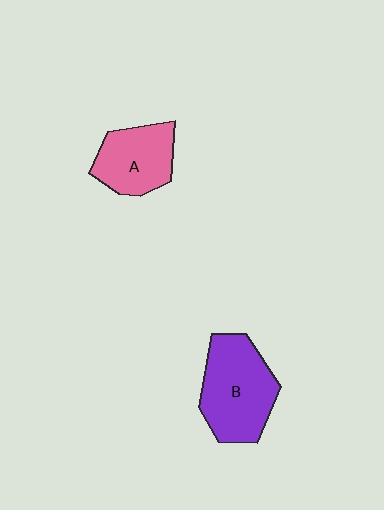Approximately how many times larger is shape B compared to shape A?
Approximately 1.4 times.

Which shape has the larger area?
Shape B (purple).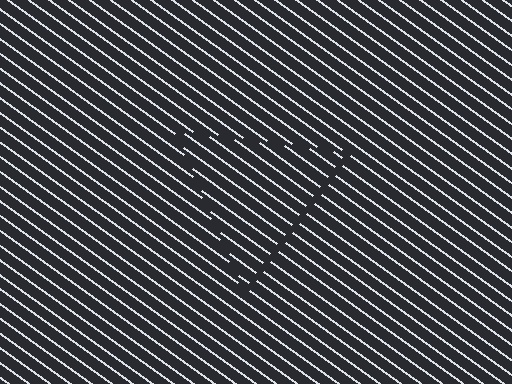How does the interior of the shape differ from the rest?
The interior of the shape contains the same grating, shifted by half a period — the contour is defined by the phase discontinuity where line-ends from the inner and outer gratings abut.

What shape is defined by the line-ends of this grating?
An illusory triangle. The interior of the shape contains the same grating, shifted by half a period — the contour is defined by the phase discontinuity where line-ends from the inner and outer gratings abut.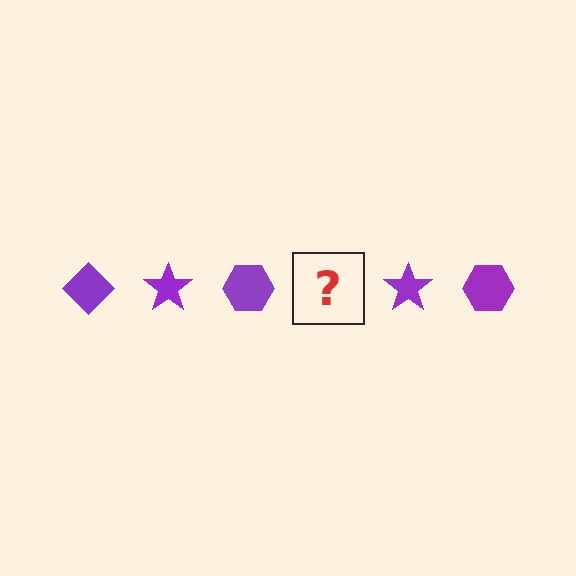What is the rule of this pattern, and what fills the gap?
The rule is that the pattern cycles through diamond, star, hexagon shapes in purple. The gap should be filled with a purple diamond.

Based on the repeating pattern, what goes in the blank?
The blank should be a purple diamond.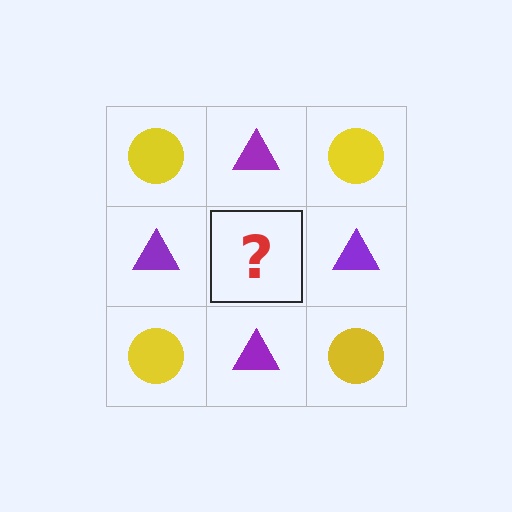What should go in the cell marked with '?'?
The missing cell should contain a yellow circle.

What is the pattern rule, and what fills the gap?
The rule is that it alternates yellow circle and purple triangle in a checkerboard pattern. The gap should be filled with a yellow circle.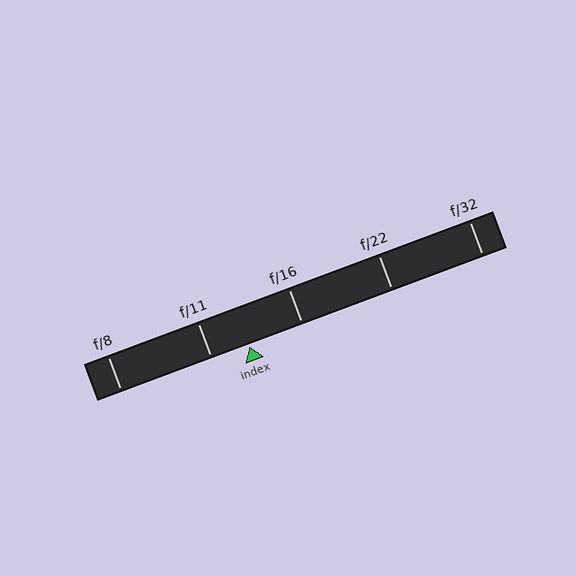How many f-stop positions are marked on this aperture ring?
There are 5 f-stop positions marked.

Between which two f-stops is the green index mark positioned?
The index mark is between f/11 and f/16.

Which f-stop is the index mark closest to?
The index mark is closest to f/11.